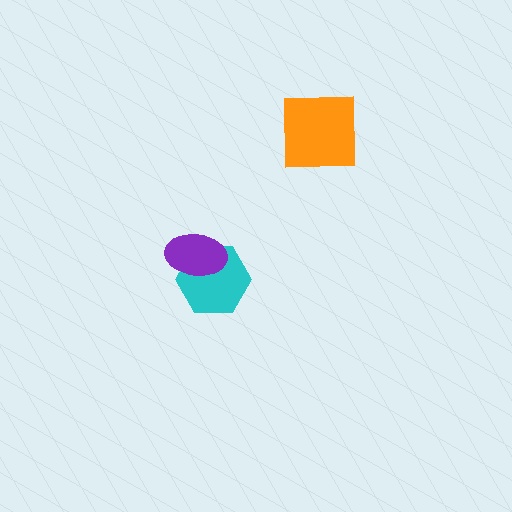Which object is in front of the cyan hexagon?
The purple ellipse is in front of the cyan hexagon.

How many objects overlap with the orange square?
0 objects overlap with the orange square.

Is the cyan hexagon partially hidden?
Yes, it is partially covered by another shape.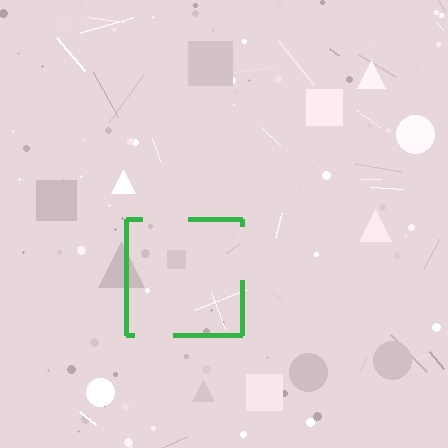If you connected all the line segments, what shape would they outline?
They would outline a square.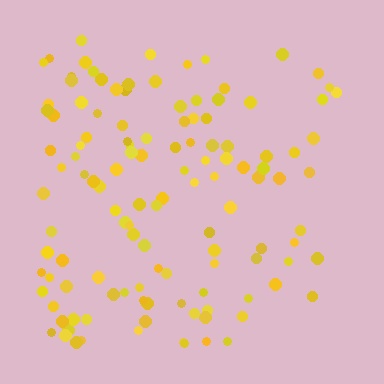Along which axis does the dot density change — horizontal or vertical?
Horizontal.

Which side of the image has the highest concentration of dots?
The left.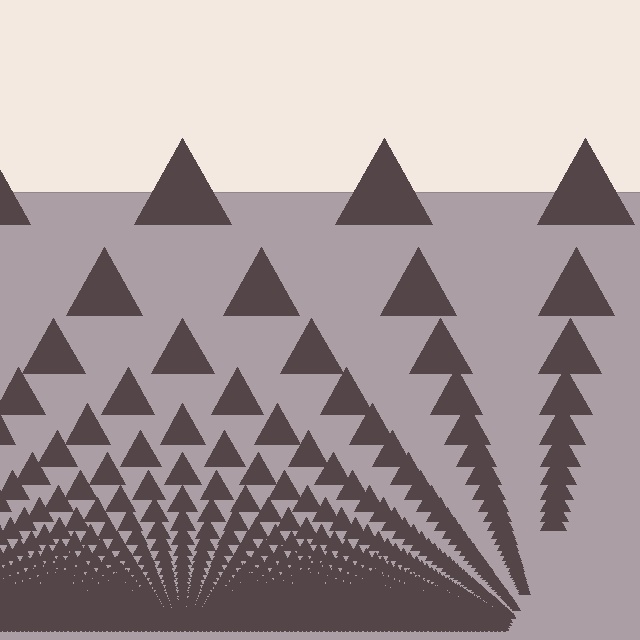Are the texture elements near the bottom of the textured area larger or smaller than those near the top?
Smaller. The gradient is inverted — elements near the bottom are smaller and denser.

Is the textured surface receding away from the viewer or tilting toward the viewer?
The surface appears to tilt toward the viewer. Texture elements get larger and sparser toward the top.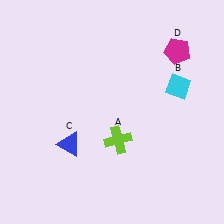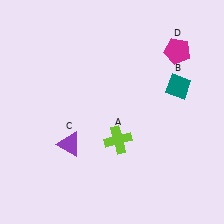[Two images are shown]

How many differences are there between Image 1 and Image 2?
There are 2 differences between the two images.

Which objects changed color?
B changed from cyan to teal. C changed from blue to purple.